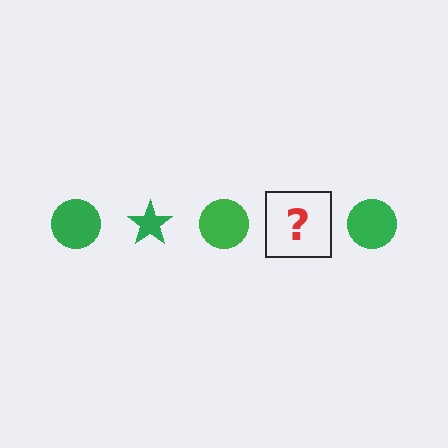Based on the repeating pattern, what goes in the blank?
The blank should be a green star.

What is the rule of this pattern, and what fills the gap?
The rule is that the pattern cycles through circle, star shapes in green. The gap should be filled with a green star.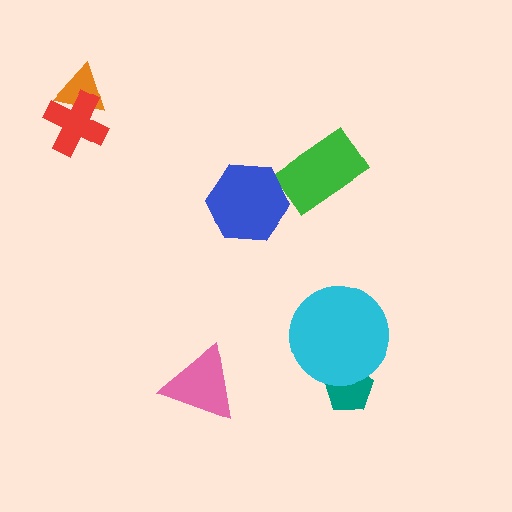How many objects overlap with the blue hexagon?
0 objects overlap with the blue hexagon.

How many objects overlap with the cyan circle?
1 object overlaps with the cyan circle.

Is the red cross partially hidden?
No, no other shape covers it.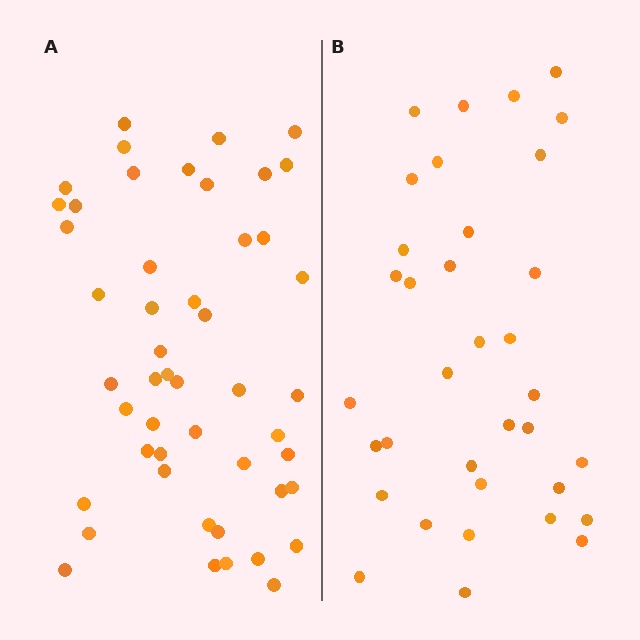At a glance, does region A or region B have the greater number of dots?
Region A (the left region) has more dots.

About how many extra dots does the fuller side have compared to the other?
Region A has approximately 15 more dots than region B.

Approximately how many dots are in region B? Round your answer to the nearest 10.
About 40 dots. (The exact count is 35, which rounds to 40.)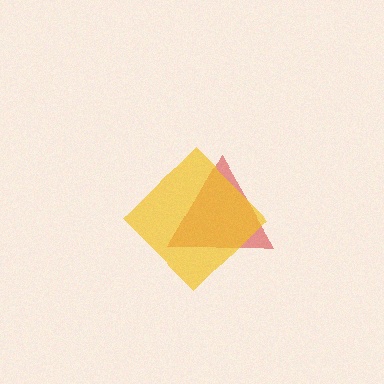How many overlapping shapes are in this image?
There are 2 overlapping shapes in the image.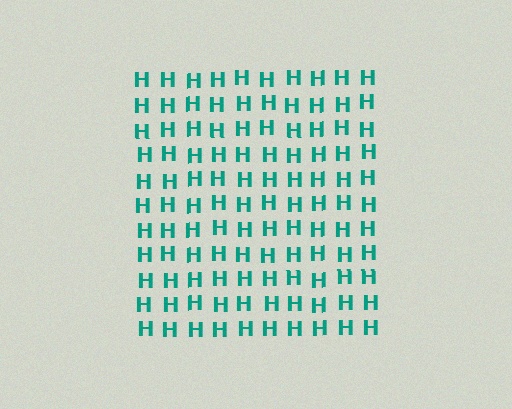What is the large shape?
The large shape is a square.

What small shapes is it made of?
It is made of small letter H's.